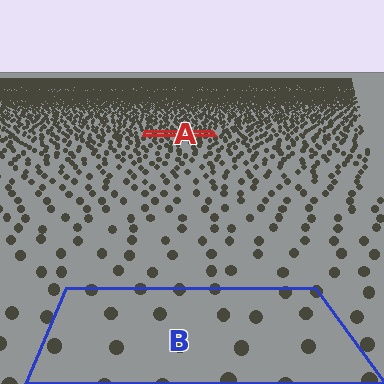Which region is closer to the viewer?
Region B is closer. The texture elements there are larger and more spread out.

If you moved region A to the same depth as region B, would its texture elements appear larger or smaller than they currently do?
They would appear larger. At a closer depth, the same texture elements are projected at a bigger on-screen size.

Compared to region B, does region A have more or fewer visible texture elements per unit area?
Region A has more texture elements per unit area — they are packed more densely because it is farther away.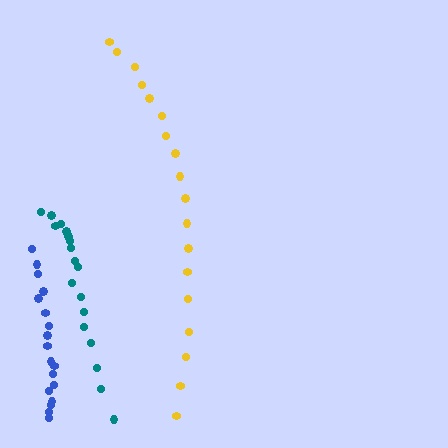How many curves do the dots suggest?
There are 3 distinct paths.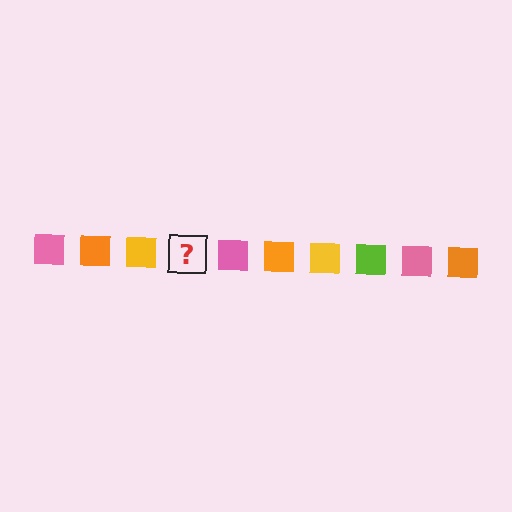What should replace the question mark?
The question mark should be replaced with a lime square.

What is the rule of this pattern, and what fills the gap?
The rule is that the pattern cycles through pink, orange, yellow, lime squares. The gap should be filled with a lime square.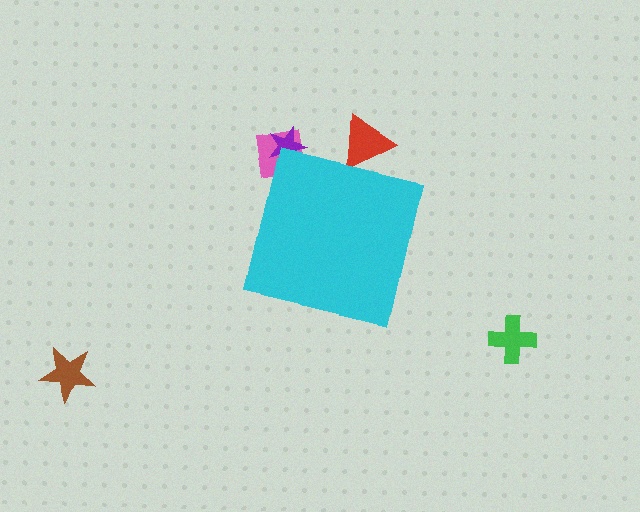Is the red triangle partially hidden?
Yes, the red triangle is partially hidden behind the cyan square.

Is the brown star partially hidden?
No, the brown star is fully visible.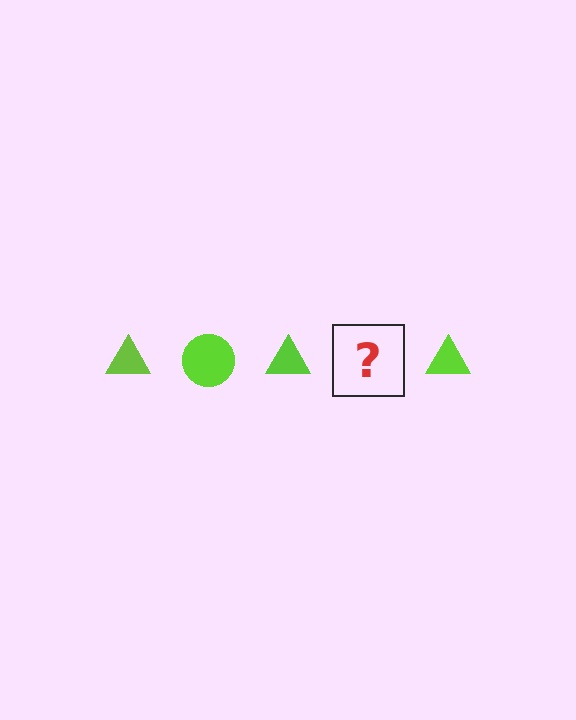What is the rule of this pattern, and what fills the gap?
The rule is that the pattern cycles through triangle, circle shapes in lime. The gap should be filled with a lime circle.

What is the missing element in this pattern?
The missing element is a lime circle.